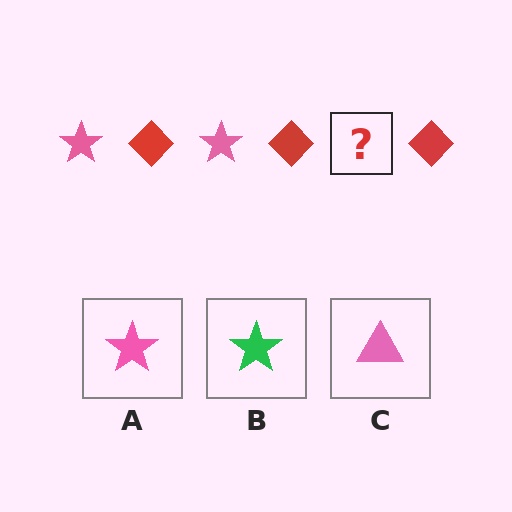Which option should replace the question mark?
Option A.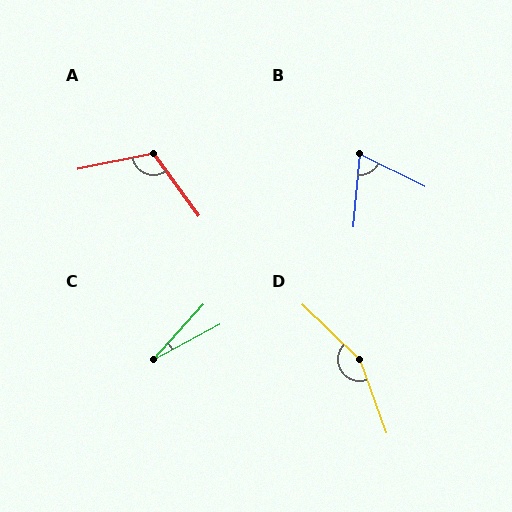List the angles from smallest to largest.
C (20°), B (69°), A (114°), D (153°).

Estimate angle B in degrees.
Approximately 69 degrees.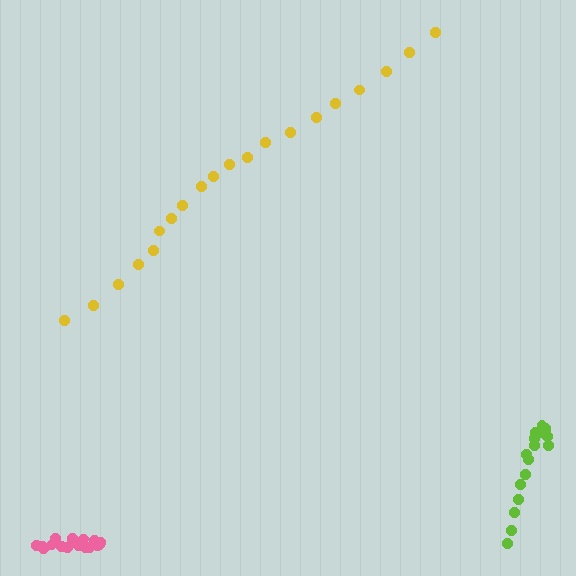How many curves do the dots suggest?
There are 3 distinct paths.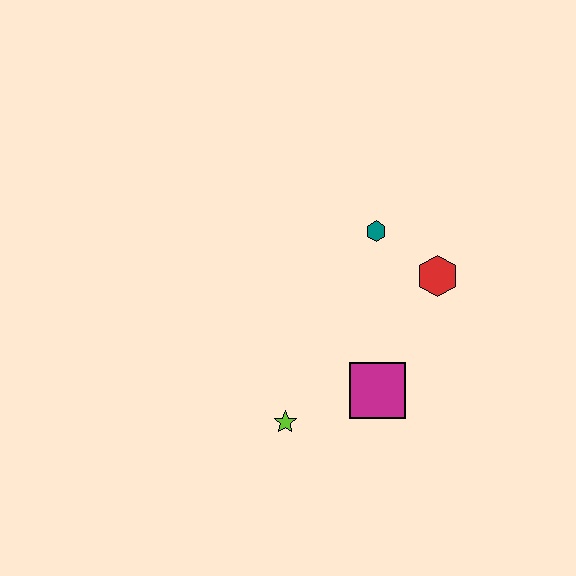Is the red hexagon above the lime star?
Yes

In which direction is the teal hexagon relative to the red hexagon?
The teal hexagon is to the left of the red hexagon.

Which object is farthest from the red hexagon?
The lime star is farthest from the red hexagon.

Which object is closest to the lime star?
The magenta square is closest to the lime star.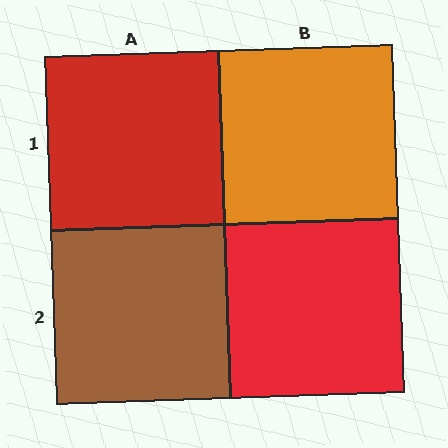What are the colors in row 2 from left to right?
Brown, red.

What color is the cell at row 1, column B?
Orange.